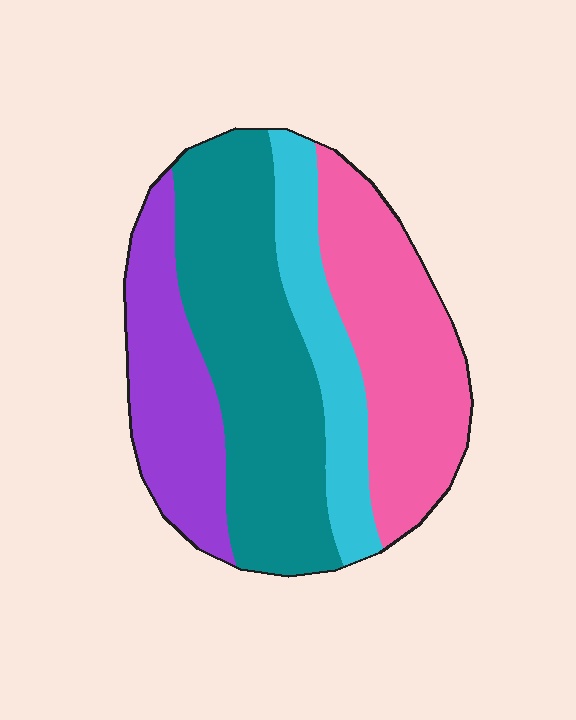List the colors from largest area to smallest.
From largest to smallest: teal, pink, purple, cyan.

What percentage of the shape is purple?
Purple takes up about one fifth (1/5) of the shape.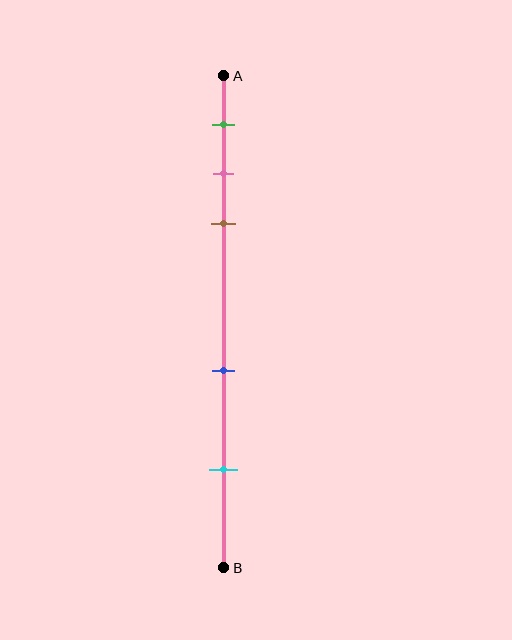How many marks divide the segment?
There are 5 marks dividing the segment.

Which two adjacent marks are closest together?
The pink and brown marks are the closest adjacent pair.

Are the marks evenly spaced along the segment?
No, the marks are not evenly spaced.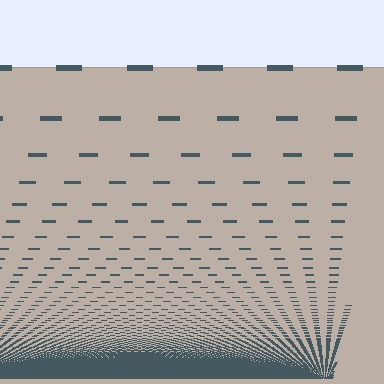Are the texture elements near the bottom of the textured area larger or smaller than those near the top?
Smaller. The gradient is inverted — elements near the bottom are smaller and denser.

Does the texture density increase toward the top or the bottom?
Density increases toward the bottom.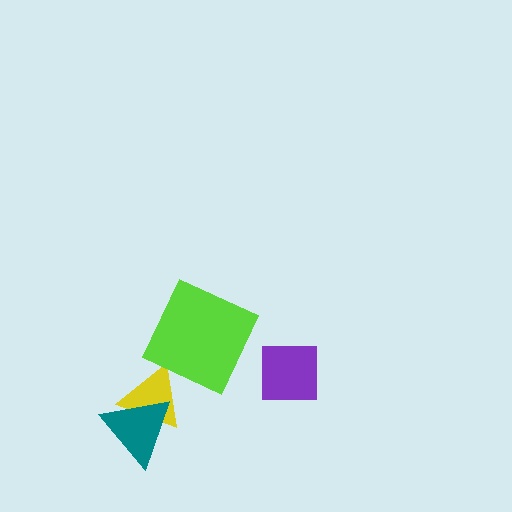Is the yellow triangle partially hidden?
Yes, it is partially covered by another shape.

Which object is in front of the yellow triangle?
The teal triangle is in front of the yellow triangle.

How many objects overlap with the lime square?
0 objects overlap with the lime square.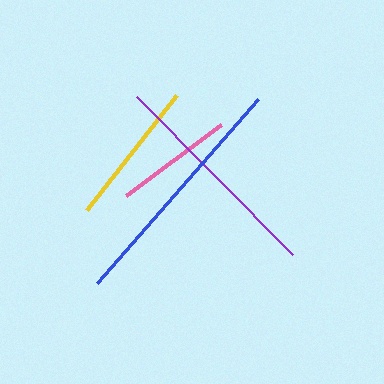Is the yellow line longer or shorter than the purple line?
The purple line is longer than the yellow line.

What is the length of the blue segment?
The blue segment is approximately 245 pixels long.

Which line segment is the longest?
The blue line is the longest at approximately 245 pixels.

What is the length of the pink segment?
The pink segment is approximately 119 pixels long.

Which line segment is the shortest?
The pink line is the shortest at approximately 119 pixels.